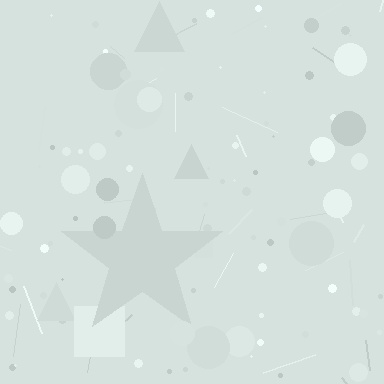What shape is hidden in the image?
A star is hidden in the image.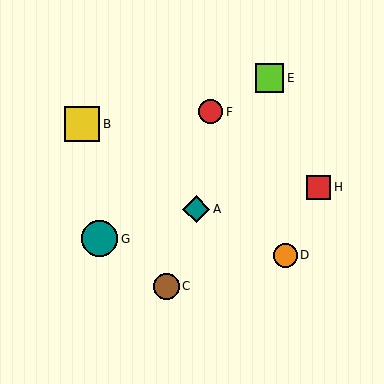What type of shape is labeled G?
Shape G is a teal circle.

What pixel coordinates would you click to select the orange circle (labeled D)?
Click at (285, 255) to select the orange circle D.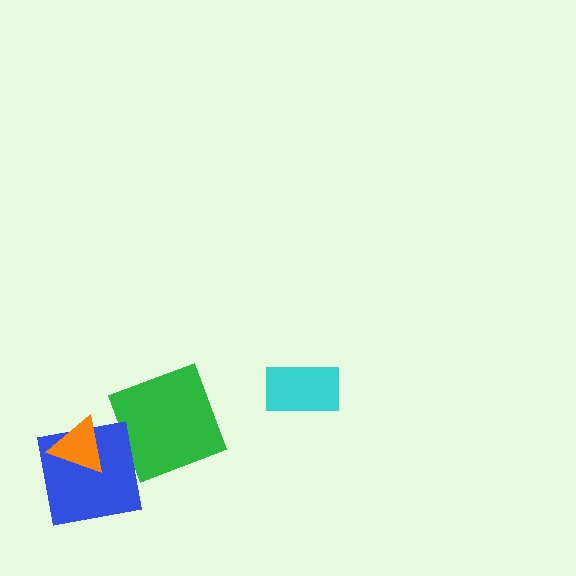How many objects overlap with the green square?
0 objects overlap with the green square.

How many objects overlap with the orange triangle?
1 object overlaps with the orange triangle.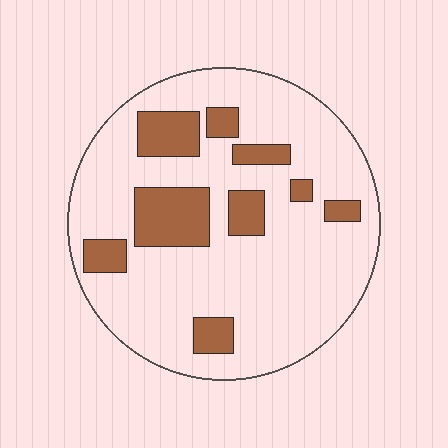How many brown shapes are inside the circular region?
9.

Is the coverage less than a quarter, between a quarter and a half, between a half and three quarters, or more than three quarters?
Less than a quarter.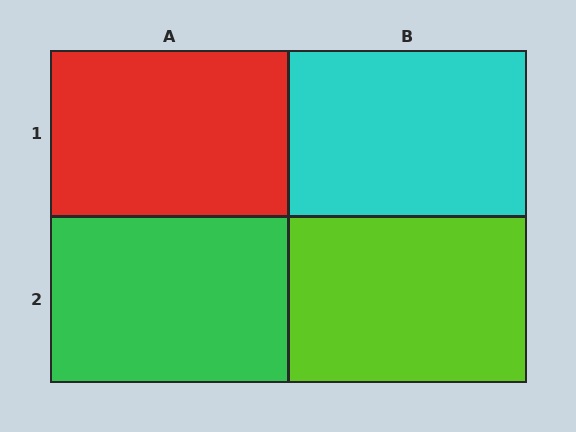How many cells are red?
1 cell is red.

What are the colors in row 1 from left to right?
Red, cyan.